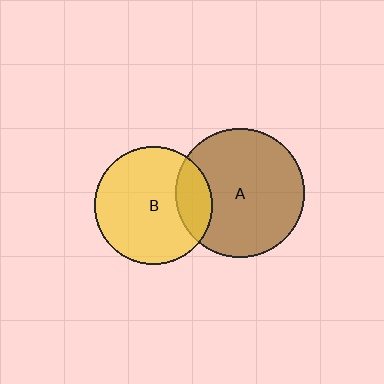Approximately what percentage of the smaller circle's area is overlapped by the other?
Approximately 20%.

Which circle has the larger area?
Circle A (brown).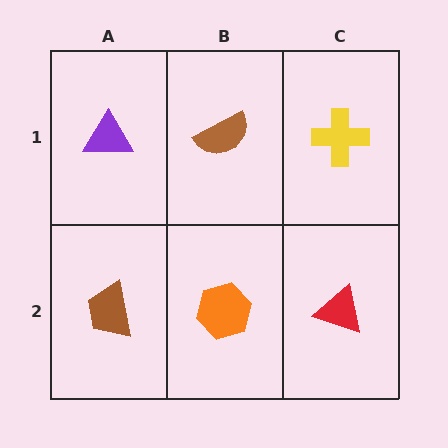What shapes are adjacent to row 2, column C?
A yellow cross (row 1, column C), an orange hexagon (row 2, column B).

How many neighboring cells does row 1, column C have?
2.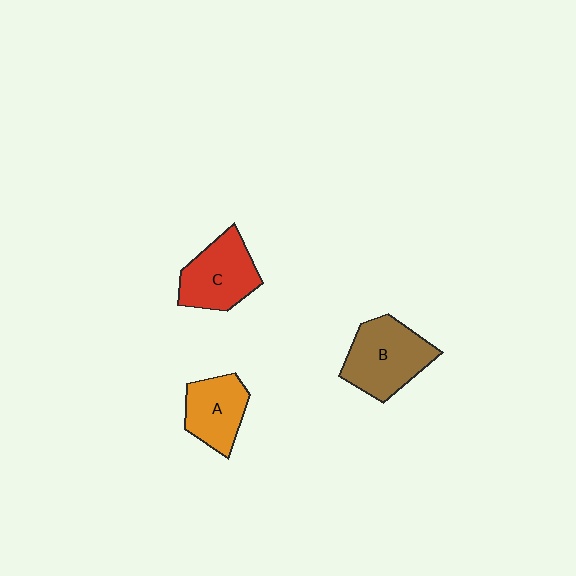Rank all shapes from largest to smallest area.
From largest to smallest: B (brown), C (red), A (orange).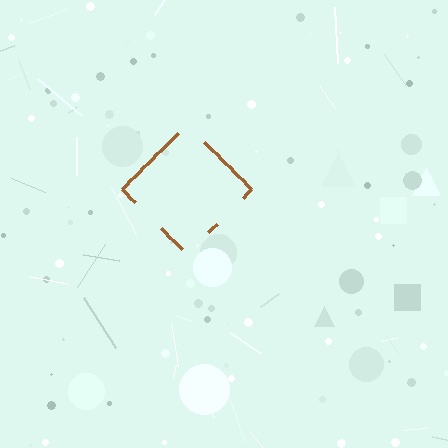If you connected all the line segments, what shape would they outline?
They would outline a diamond.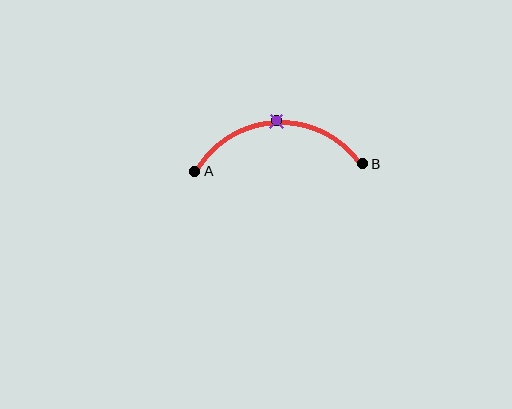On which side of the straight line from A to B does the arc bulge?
The arc bulges above the straight line connecting A and B.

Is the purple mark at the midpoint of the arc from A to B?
Yes. The purple mark lies on the arc at equal arc-length from both A and B — it is the arc midpoint.